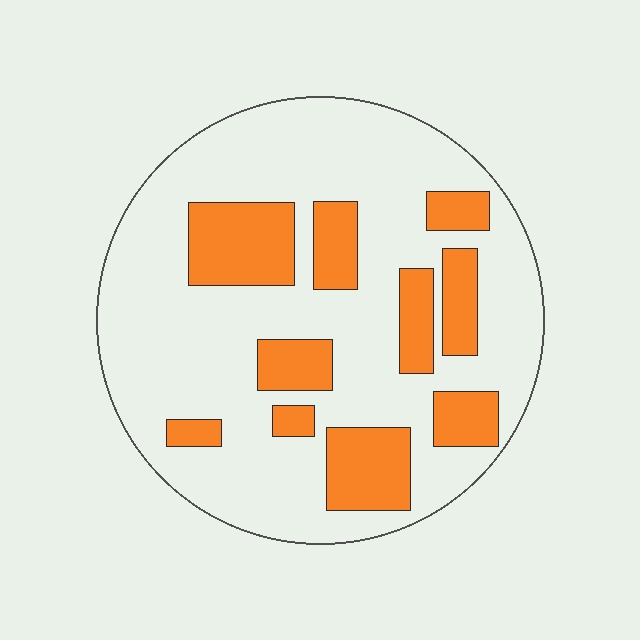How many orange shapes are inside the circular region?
10.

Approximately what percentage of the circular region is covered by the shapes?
Approximately 25%.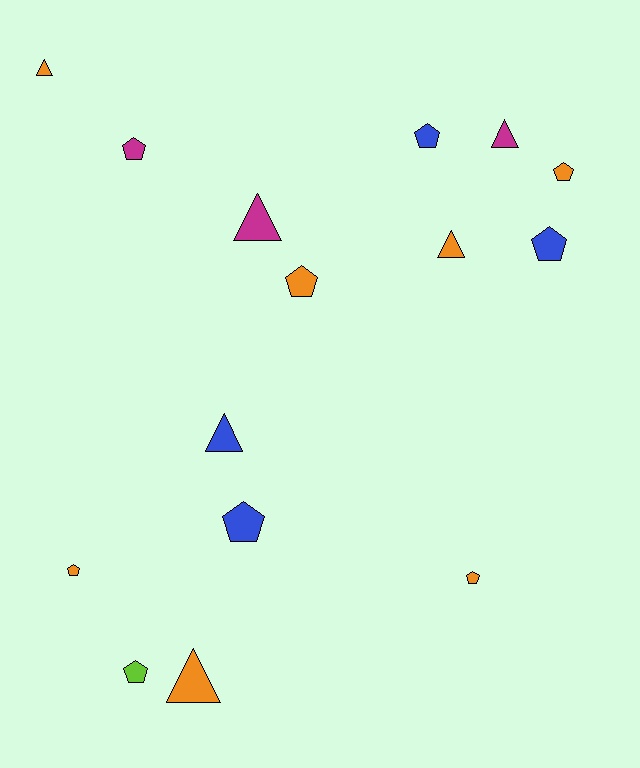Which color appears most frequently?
Orange, with 7 objects.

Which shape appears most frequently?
Pentagon, with 9 objects.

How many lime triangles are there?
There are no lime triangles.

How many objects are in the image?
There are 15 objects.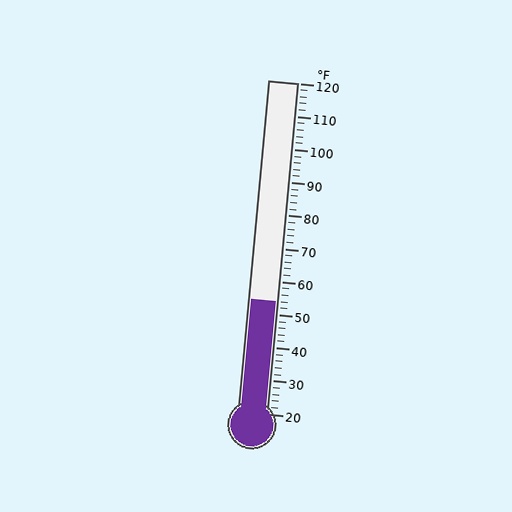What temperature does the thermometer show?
The thermometer shows approximately 54°F.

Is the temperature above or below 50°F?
The temperature is above 50°F.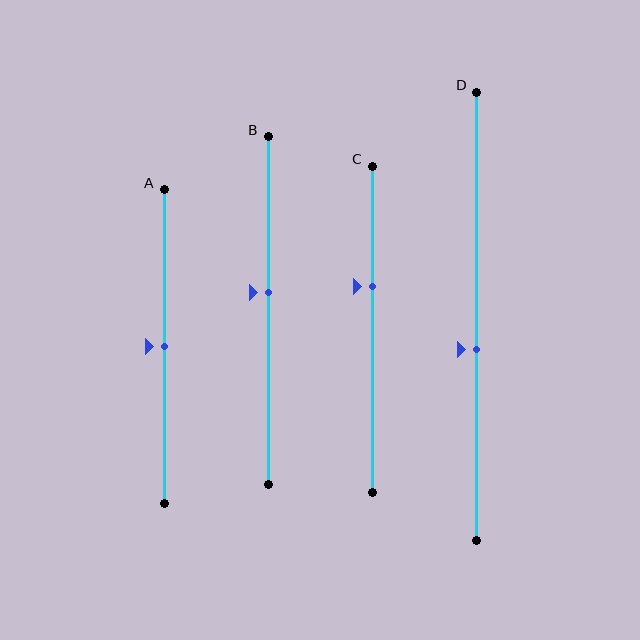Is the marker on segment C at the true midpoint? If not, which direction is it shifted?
No, the marker on segment C is shifted upward by about 13% of the segment length.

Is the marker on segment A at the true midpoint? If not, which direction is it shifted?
Yes, the marker on segment A is at the true midpoint.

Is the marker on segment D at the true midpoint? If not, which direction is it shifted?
No, the marker on segment D is shifted downward by about 7% of the segment length.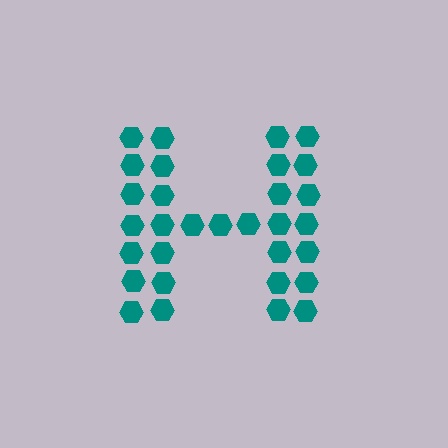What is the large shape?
The large shape is the letter H.